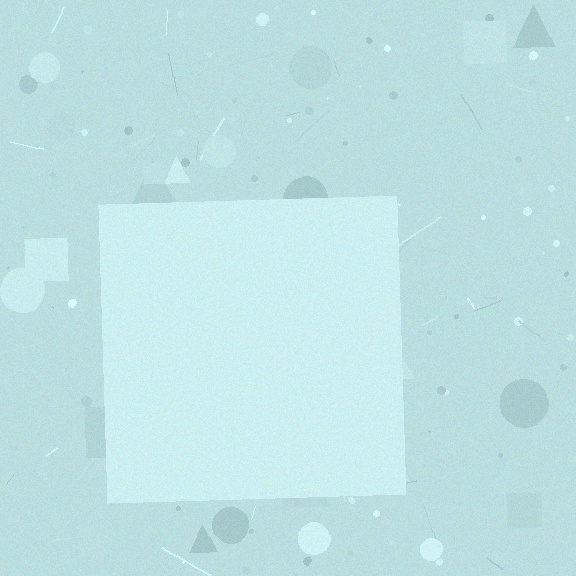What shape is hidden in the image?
A square is hidden in the image.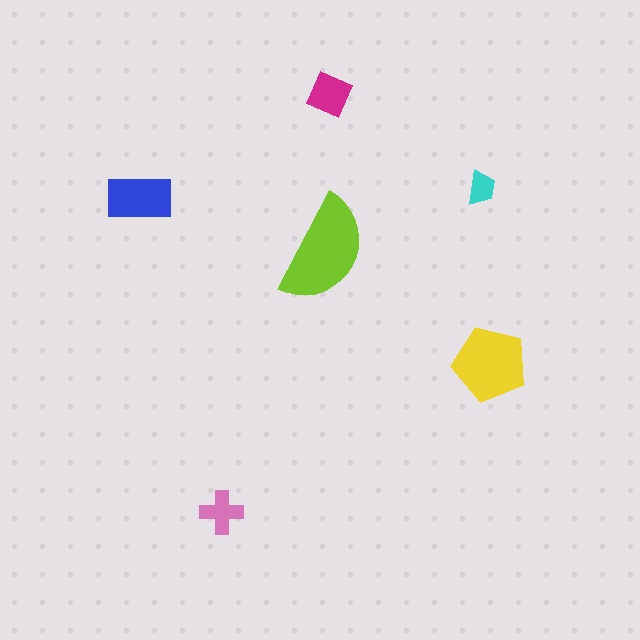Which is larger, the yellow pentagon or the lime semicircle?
The lime semicircle.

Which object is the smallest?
The cyan trapezoid.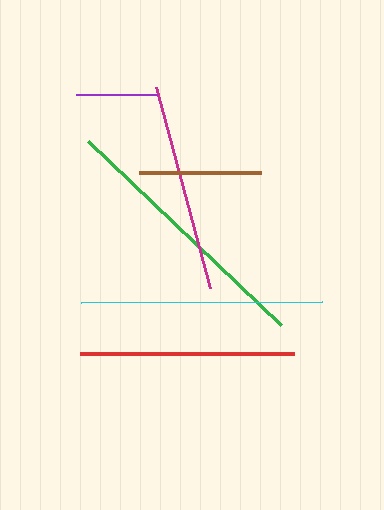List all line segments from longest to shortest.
From longest to shortest: green, cyan, red, magenta, brown, purple.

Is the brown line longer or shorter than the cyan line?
The cyan line is longer than the brown line.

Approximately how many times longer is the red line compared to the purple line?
The red line is approximately 2.6 times the length of the purple line.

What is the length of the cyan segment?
The cyan segment is approximately 241 pixels long.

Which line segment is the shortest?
The purple line is the shortest at approximately 81 pixels.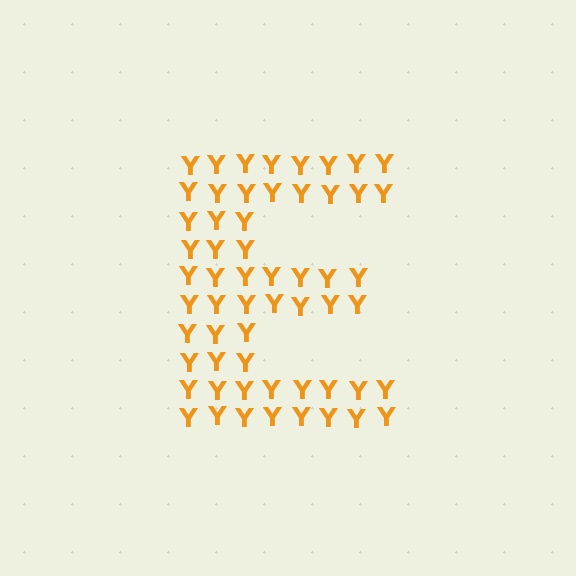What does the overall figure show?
The overall figure shows the letter E.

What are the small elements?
The small elements are letter Y's.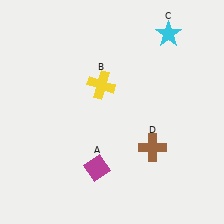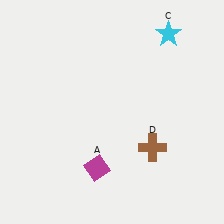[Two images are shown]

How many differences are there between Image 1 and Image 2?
There is 1 difference between the two images.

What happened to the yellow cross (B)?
The yellow cross (B) was removed in Image 2. It was in the top-left area of Image 1.